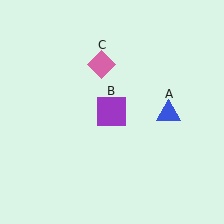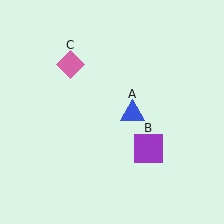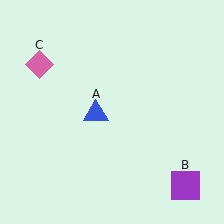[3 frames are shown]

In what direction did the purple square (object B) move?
The purple square (object B) moved down and to the right.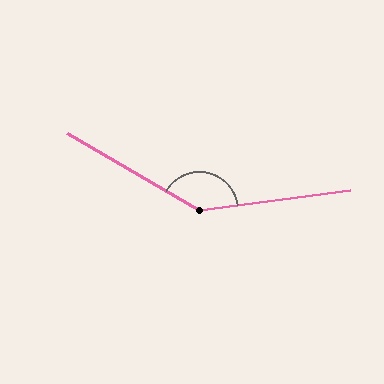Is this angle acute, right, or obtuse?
It is obtuse.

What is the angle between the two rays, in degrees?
Approximately 142 degrees.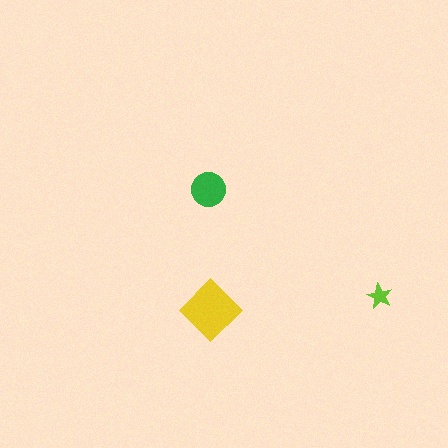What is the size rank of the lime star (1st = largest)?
3rd.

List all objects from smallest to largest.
The lime star, the green circle, the yellow diamond.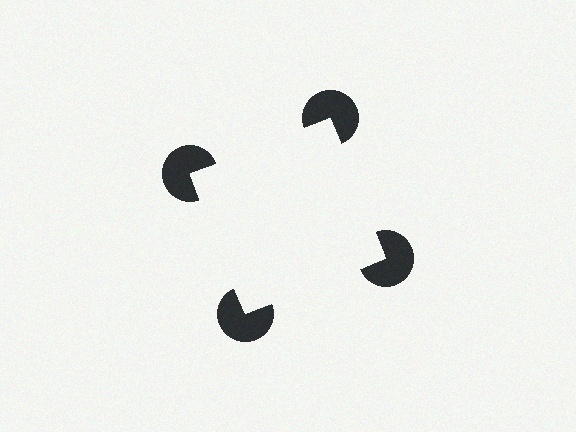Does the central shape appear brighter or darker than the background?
It typically appears slightly brighter than the background, even though no actual brightness change is drawn.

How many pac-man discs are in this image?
There are 4 — one at each vertex of the illusory square.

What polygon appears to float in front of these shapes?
An illusory square — its edges are inferred from the aligned wedge cuts in the pac-man discs, not physically drawn.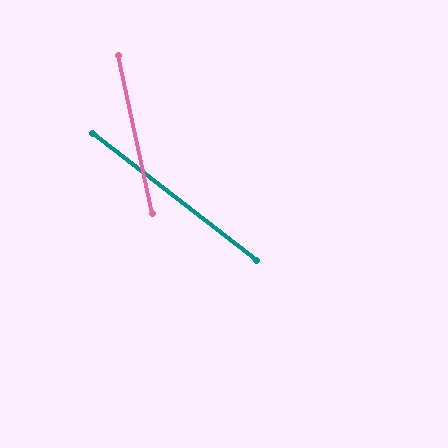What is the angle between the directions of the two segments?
Approximately 40 degrees.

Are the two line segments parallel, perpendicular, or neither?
Neither parallel nor perpendicular — they differ by about 40°.